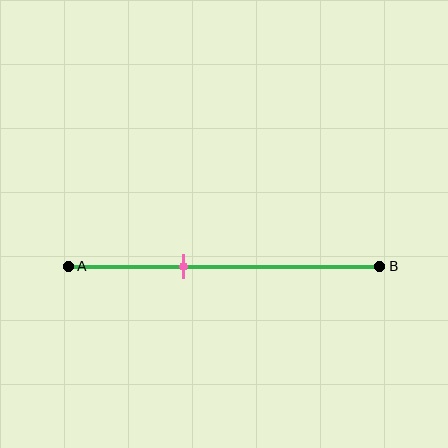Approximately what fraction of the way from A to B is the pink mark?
The pink mark is approximately 35% of the way from A to B.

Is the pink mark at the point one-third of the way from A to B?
No, the mark is at about 35% from A, not at the 33% one-third point.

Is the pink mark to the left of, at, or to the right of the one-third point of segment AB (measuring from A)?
The pink mark is to the right of the one-third point of segment AB.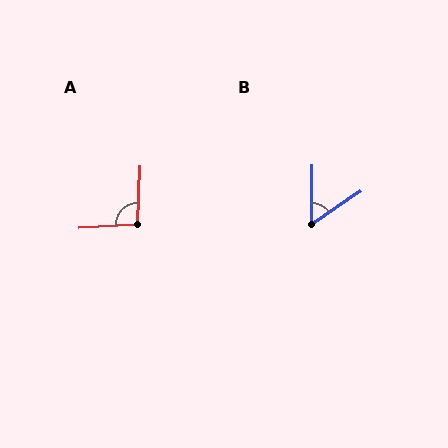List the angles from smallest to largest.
B (56°), A (95°).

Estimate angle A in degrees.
Approximately 95 degrees.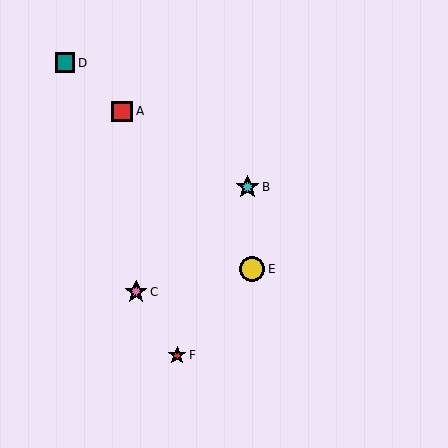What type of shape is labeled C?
Shape C is a pink star.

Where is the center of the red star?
The center of the red star is at (177, 355).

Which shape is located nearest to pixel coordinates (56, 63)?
The teal square (labeled D) at (65, 63) is nearest to that location.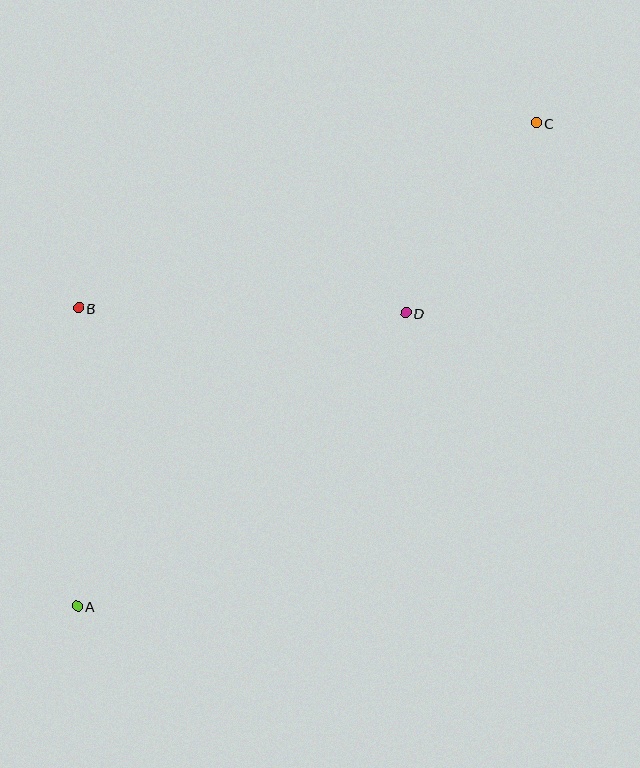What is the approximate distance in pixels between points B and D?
The distance between B and D is approximately 327 pixels.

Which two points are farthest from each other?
Points A and C are farthest from each other.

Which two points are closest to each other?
Points C and D are closest to each other.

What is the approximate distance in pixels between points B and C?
The distance between B and C is approximately 493 pixels.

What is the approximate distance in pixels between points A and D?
The distance between A and D is approximately 440 pixels.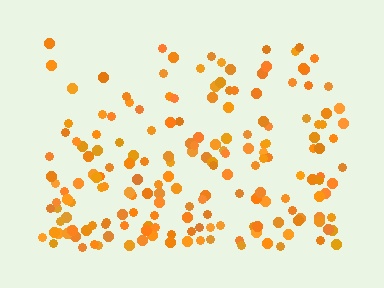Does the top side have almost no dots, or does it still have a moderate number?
Still a moderate number, just noticeably fewer than the bottom.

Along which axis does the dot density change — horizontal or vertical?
Vertical.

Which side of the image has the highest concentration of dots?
The bottom.